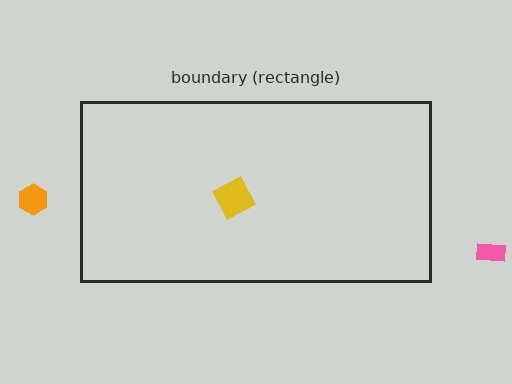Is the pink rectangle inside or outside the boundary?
Outside.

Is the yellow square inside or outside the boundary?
Inside.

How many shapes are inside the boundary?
1 inside, 2 outside.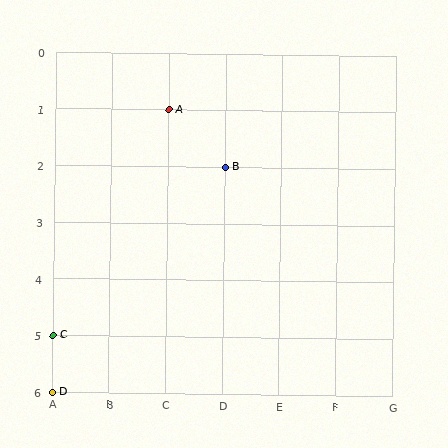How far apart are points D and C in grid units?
Points D and C are 1 row apart.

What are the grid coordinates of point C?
Point C is at grid coordinates (A, 5).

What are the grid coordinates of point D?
Point D is at grid coordinates (A, 6).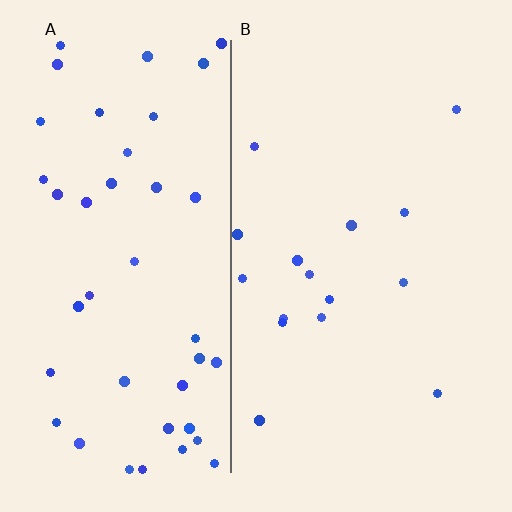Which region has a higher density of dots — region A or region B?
A (the left).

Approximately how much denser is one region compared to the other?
Approximately 2.8× — region A over region B.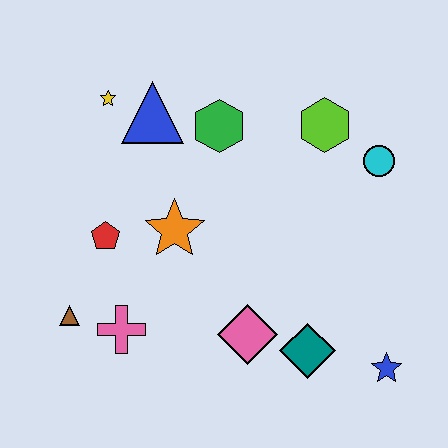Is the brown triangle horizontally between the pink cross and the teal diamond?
No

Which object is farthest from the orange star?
The blue star is farthest from the orange star.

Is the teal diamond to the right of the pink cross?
Yes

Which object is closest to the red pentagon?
The orange star is closest to the red pentagon.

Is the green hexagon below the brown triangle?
No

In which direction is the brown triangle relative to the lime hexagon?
The brown triangle is to the left of the lime hexagon.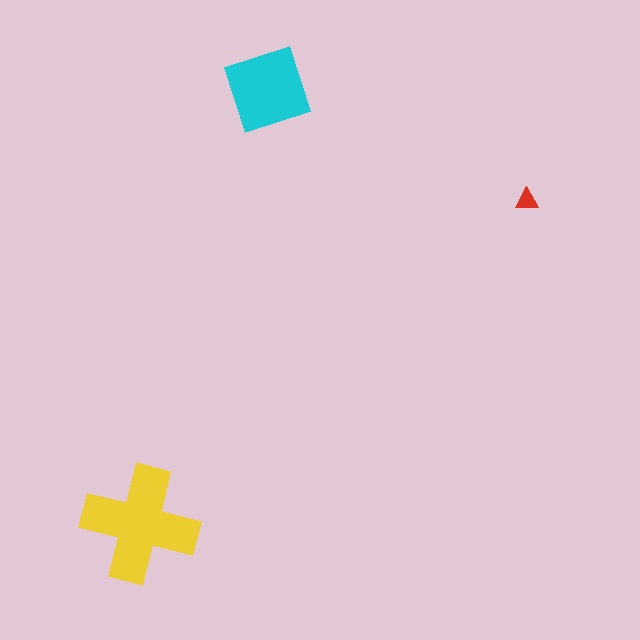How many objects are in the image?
There are 3 objects in the image.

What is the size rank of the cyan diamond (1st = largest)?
2nd.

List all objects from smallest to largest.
The red triangle, the cyan diamond, the yellow cross.